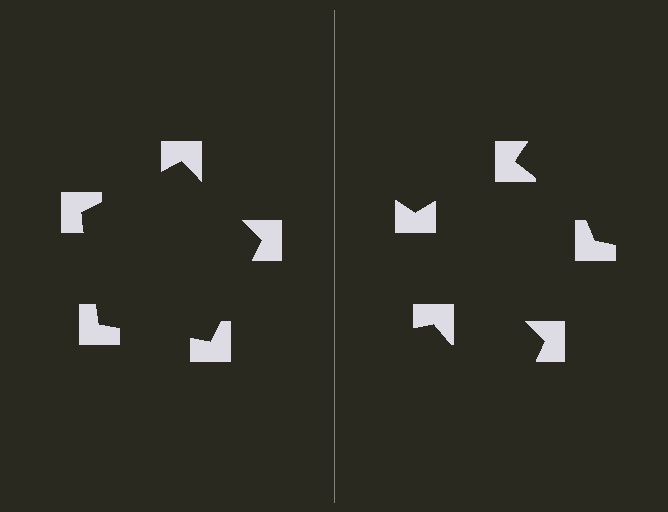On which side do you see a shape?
An illusory pentagon appears on the left side. On the right side the wedge cuts are rotated, so no coherent shape forms.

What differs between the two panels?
The notched squares are positioned identically on both sides; only the wedge orientations differ. On the left they align to a pentagon; on the right they are misaligned.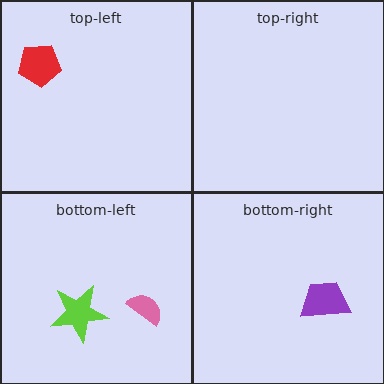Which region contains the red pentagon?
The top-left region.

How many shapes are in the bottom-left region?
2.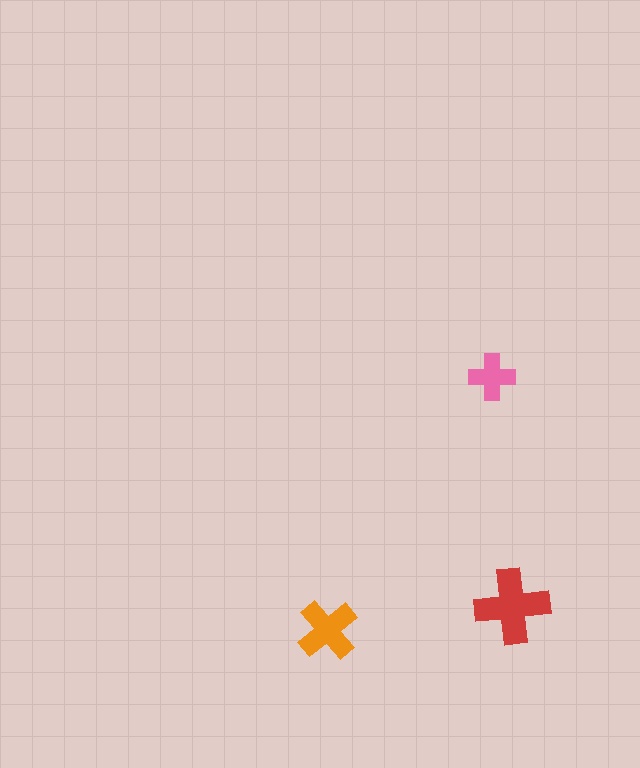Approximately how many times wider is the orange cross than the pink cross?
About 1.5 times wider.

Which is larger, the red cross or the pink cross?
The red one.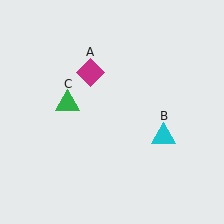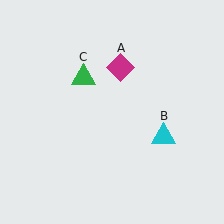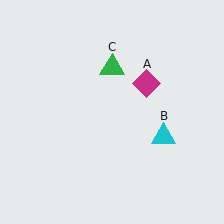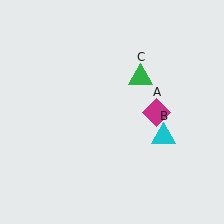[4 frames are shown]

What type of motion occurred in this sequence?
The magenta diamond (object A), green triangle (object C) rotated clockwise around the center of the scene.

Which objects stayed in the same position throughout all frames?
Cyan triangle (object B) remained stationary.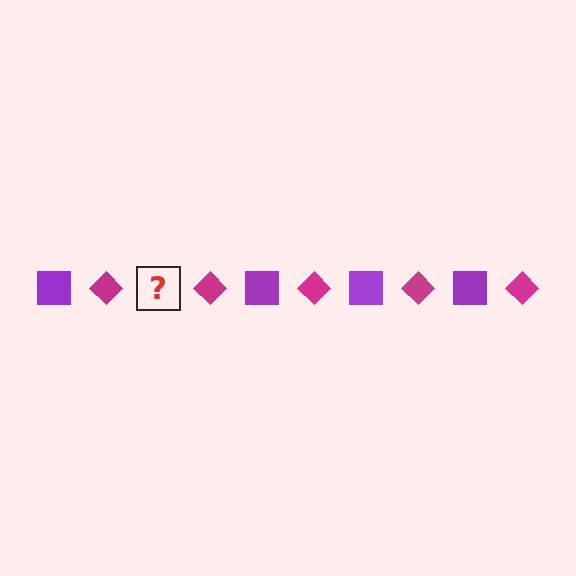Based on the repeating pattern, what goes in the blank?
The blank should be a purple square.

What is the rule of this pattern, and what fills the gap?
The rule is that the pattern alternates between purple square and magenta diamond. The gap should be filled with a purple square.